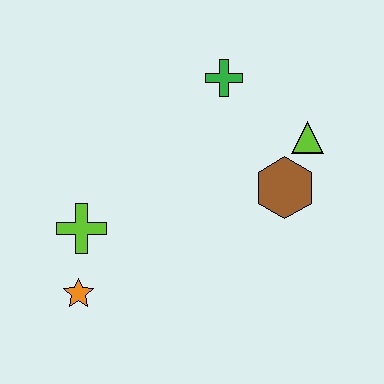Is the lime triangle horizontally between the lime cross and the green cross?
No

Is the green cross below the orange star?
No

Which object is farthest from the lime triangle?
The orange star is farthest from the lime triangle.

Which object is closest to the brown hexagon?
The lime triangle is closest to the brown hexagon.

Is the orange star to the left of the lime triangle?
Yes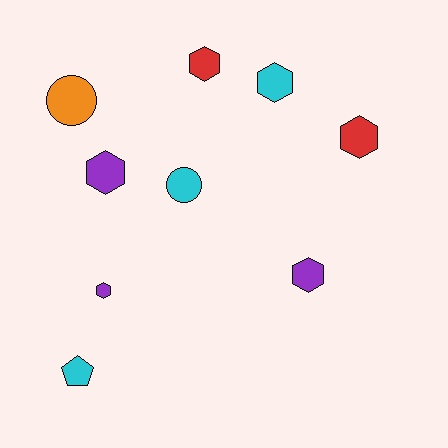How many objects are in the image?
There are 9 objects.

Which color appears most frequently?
Cyan, with 3 objects.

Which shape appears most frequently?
Hexagon, with 6 objects.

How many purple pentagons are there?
There are no purple pentagons.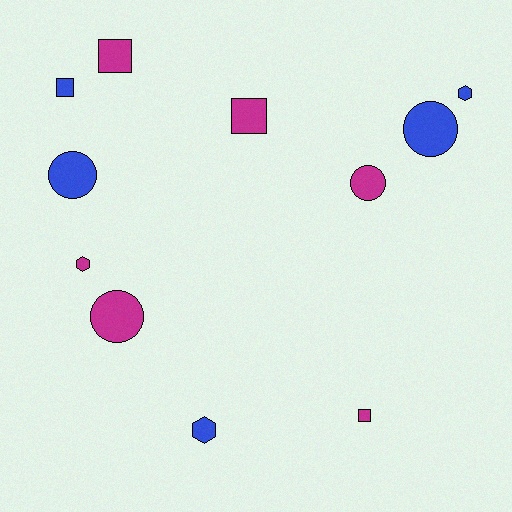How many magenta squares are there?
There are 3 magenta squares.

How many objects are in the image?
There are 11 objects.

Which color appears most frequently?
Magenta, with 6 objects.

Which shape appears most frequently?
Circle, with 4 objects.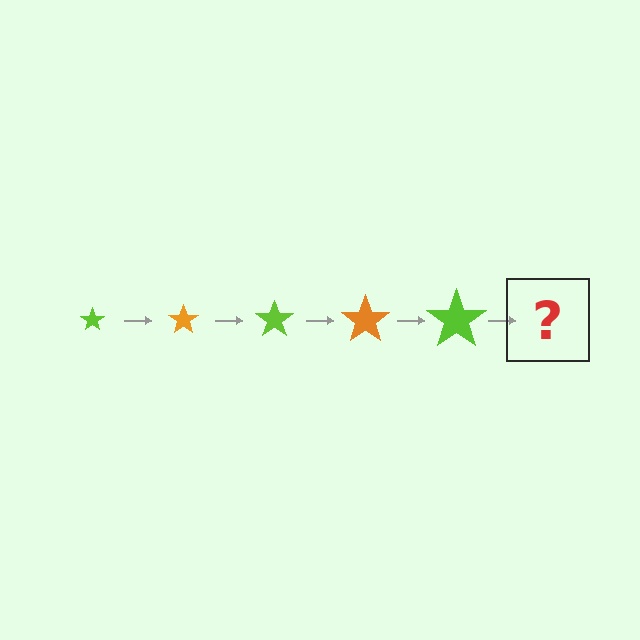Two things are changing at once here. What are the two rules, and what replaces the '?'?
The two rules are that the star grows larger each step and the color cycles through lime and orange. The '?' should be an orange star, larger than the previous one.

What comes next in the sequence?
The next element should be an orange star, larger than the previous one.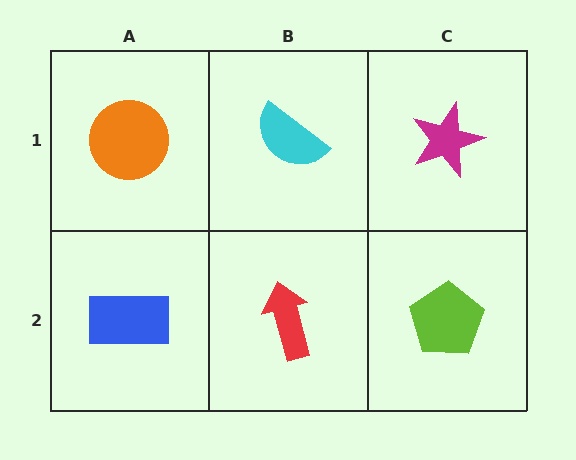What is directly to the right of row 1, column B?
A magenta star.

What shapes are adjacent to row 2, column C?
A magenta star (row 1, column C), a red arrow (row 2, column B).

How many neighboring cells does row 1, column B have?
3.